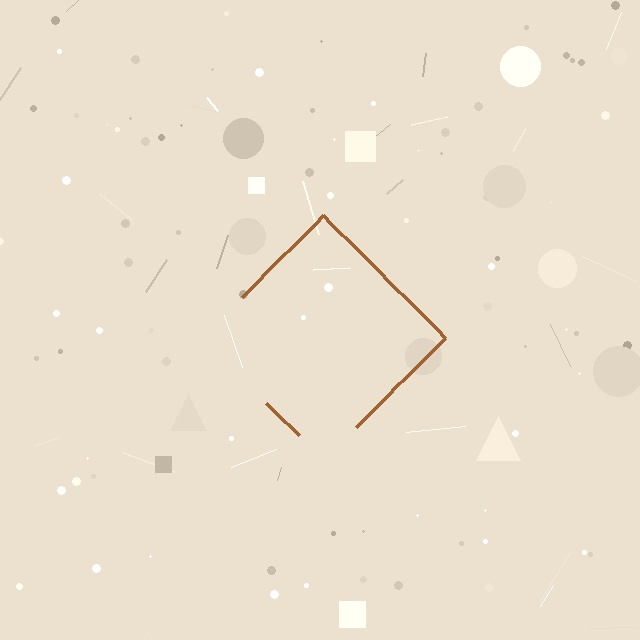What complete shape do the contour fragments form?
The contour fragments form a diamond.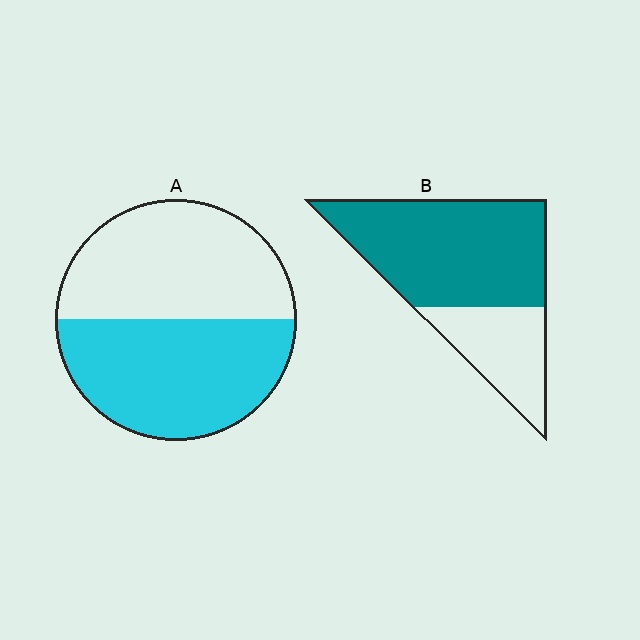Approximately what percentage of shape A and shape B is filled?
A is approximately 50% and B is approximately 70%.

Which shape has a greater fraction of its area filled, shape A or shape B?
Shape B.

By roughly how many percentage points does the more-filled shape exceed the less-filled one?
By roughly 20 percentage points (B over A).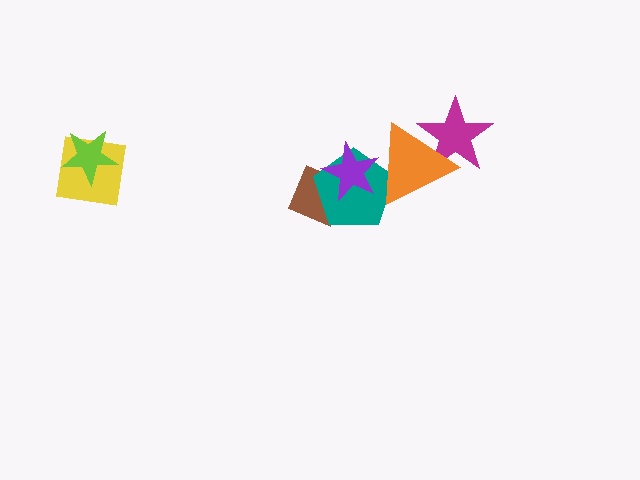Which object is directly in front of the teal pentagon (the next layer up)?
The orange triangle is directly in front of the teal pentagon.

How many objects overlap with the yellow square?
1 object overlaps with the yellow square.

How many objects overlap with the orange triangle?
3 objects overlap with the orange triangle.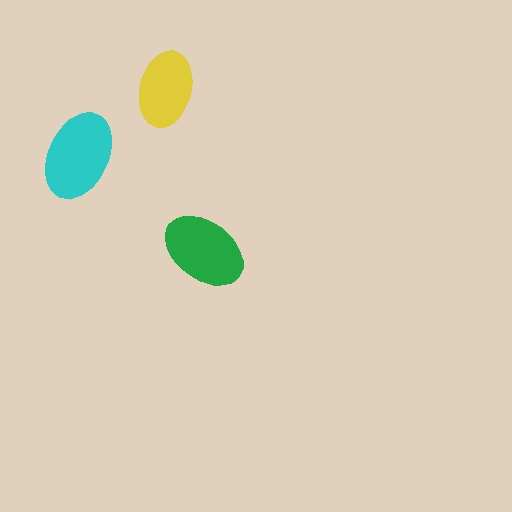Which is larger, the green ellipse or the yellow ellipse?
The green one.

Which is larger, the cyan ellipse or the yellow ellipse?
The cyan one.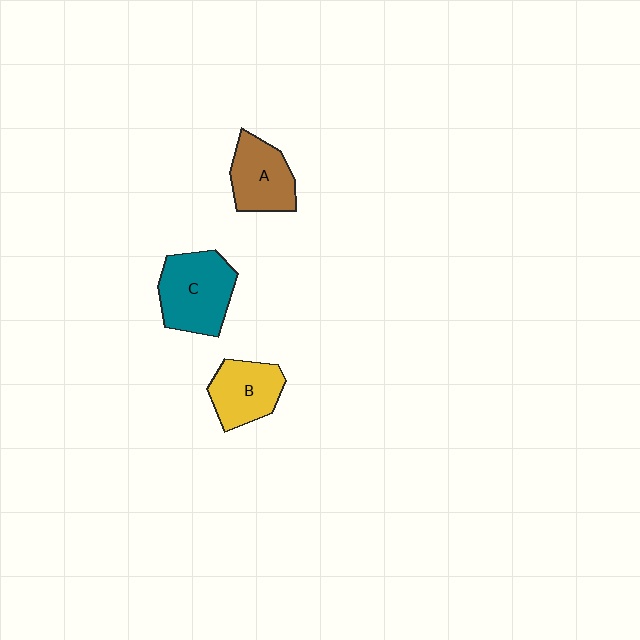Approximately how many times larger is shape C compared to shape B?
Approximately 1.3 times.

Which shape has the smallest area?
Shape B (yellow).